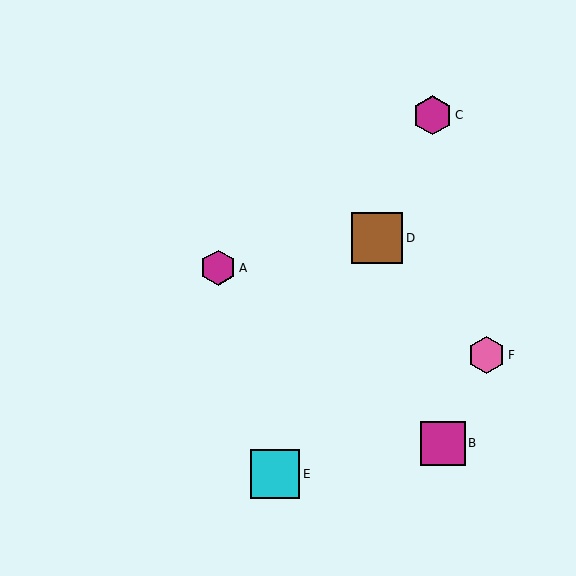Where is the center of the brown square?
The center of the brown square is at (377, 238).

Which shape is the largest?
The brown square (labeled D) is the largest.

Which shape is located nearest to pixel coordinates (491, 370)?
The pink hexagon (labeled F) at (487, 355) is nearest to that location.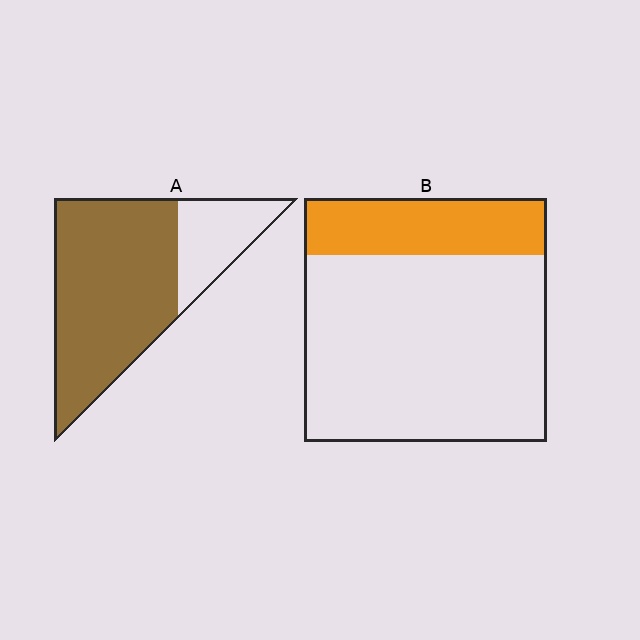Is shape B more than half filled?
No.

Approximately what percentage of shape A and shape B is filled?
A is approximately 75% and B is approximately 25%.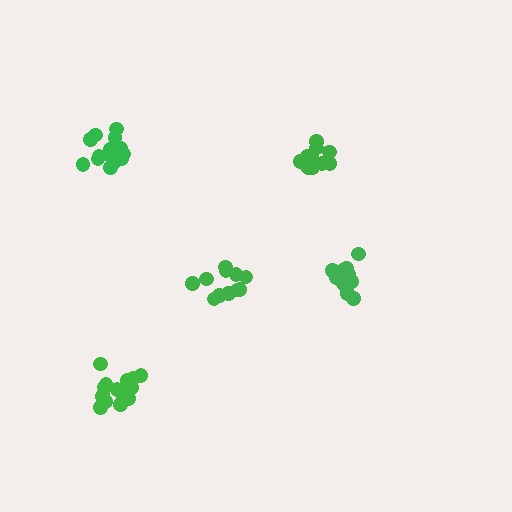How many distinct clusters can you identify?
There are 5 distinct clusters.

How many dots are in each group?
Group 1: 16 dots, Group 2: 15 dots, Group 3: 11 dots, Group 4: 13 dots, Group 5: 16 dots (71 total).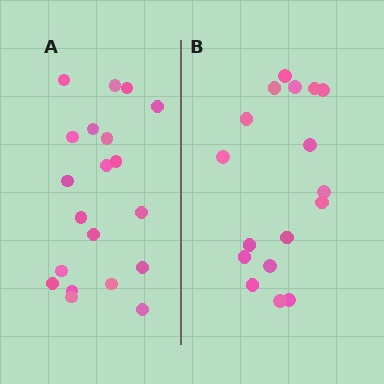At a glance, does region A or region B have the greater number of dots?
Region A (the left region) has more dots.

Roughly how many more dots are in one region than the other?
Region A has just a few more — roughly 2 or 3 more dots than region B.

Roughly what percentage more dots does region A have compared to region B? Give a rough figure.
About 20% more.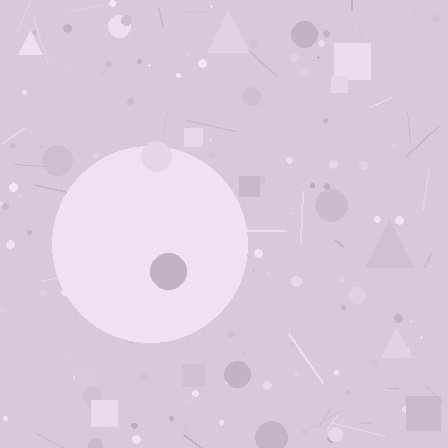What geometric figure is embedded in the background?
A circle is embedded in the background.